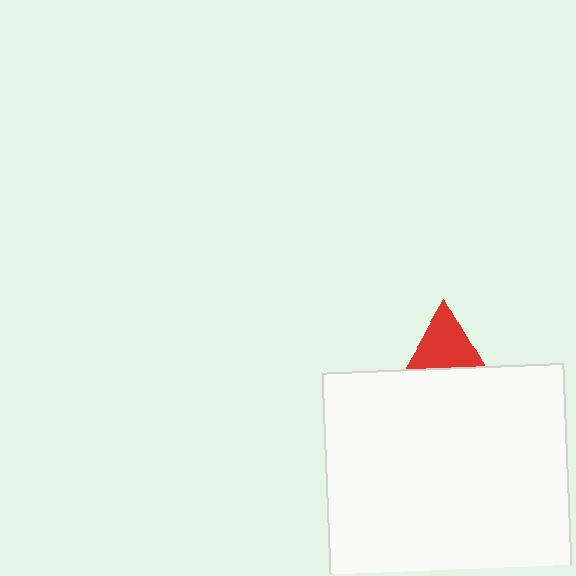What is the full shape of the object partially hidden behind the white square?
The partially hidden object is a red triangle.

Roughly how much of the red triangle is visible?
A small part of it is visible (roughly 39%).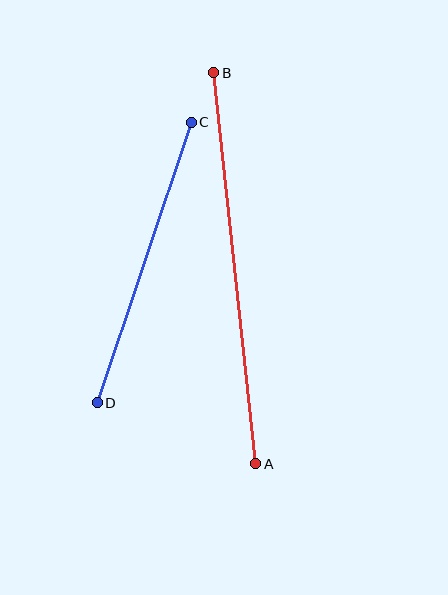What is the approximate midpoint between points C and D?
The midpoint is at approximately (144, 263) pixels.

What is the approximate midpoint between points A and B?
The midpoint is at approximately (235, 268) pixels.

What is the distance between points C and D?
The distance is approximately 296 pixels.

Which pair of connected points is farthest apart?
Points A and B are farthest apart.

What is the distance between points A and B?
The distance is approximately 393 pixels.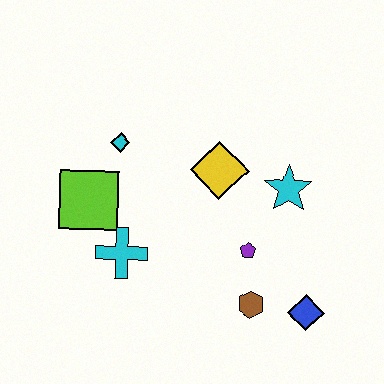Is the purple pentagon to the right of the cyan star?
No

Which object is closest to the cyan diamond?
The lime square is closest to the cyan diamond.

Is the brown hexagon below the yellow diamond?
Yes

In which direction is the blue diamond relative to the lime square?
The blue diamond is to the right of the lime square.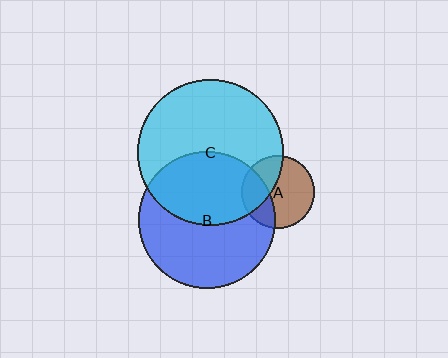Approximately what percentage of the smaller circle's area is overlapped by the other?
Approximately 35%.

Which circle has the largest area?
Circle C (cyan).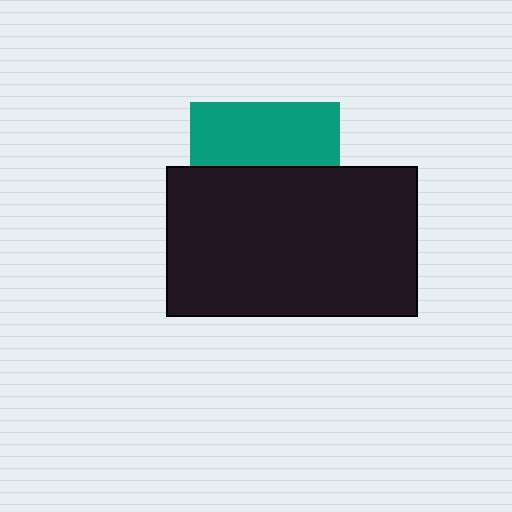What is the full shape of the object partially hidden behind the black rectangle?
The partially hidden object is a teal square.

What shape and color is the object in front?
The object in front is a black rectangle.